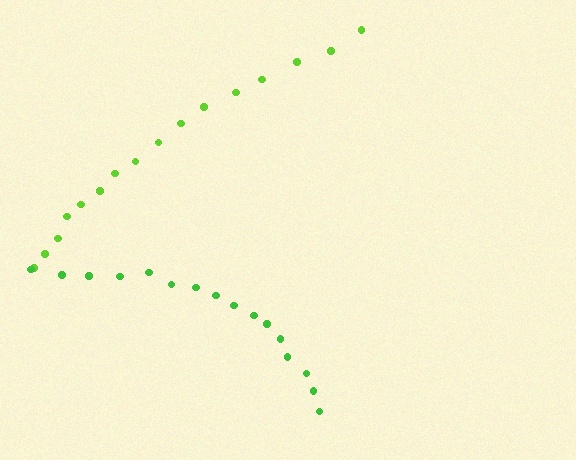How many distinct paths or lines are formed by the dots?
There are 2 distinct paths.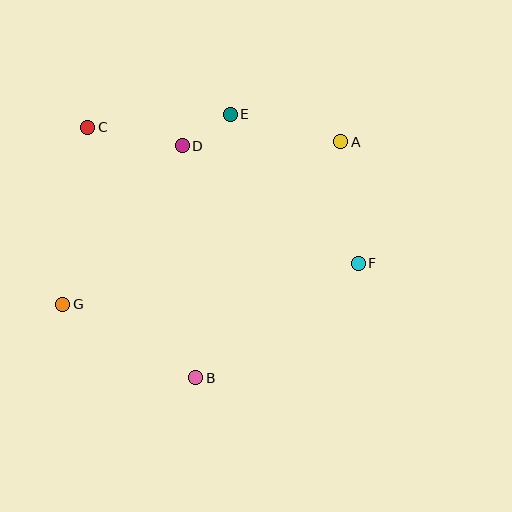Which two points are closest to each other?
Points D and E are closest to each other.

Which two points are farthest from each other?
Points A and G are farthest from each other.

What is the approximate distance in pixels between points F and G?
The distance between F and G is approximately 298 pixels.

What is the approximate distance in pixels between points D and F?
The distance between D and F is approximately 212 pixels.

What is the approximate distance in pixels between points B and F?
The distance between B and F is approximately 199 pixels.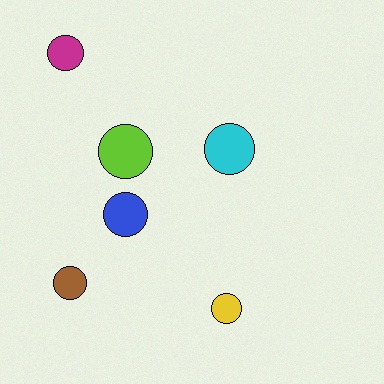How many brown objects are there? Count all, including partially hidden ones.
There is 1 brown object.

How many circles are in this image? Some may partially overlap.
There are 6 circles.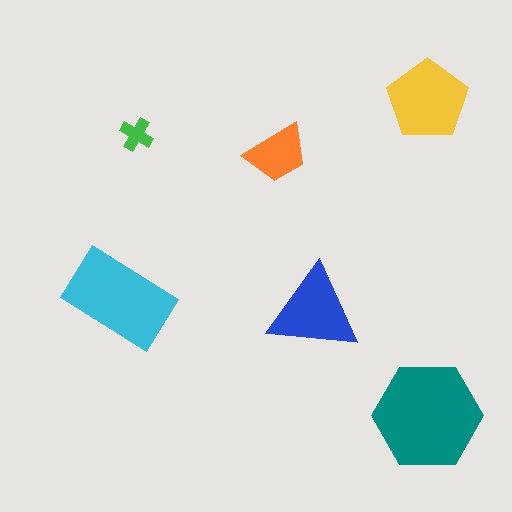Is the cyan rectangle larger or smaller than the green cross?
Larger.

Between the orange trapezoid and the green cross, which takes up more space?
The orange trapezoid.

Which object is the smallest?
The green cross.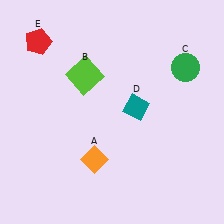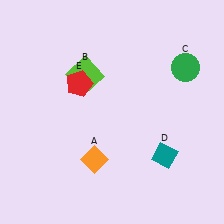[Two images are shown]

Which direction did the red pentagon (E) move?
The red pentagon (E) moved down.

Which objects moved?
The objects that moved are: the teal diamond (D), the red pentagon (E).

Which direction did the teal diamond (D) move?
The teal diamond (D) moved down.